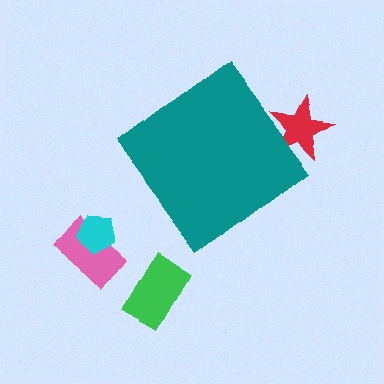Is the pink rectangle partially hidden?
No, the pink rectangle is fully visible.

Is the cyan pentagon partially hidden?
No, the cyan pentagon is fully visible.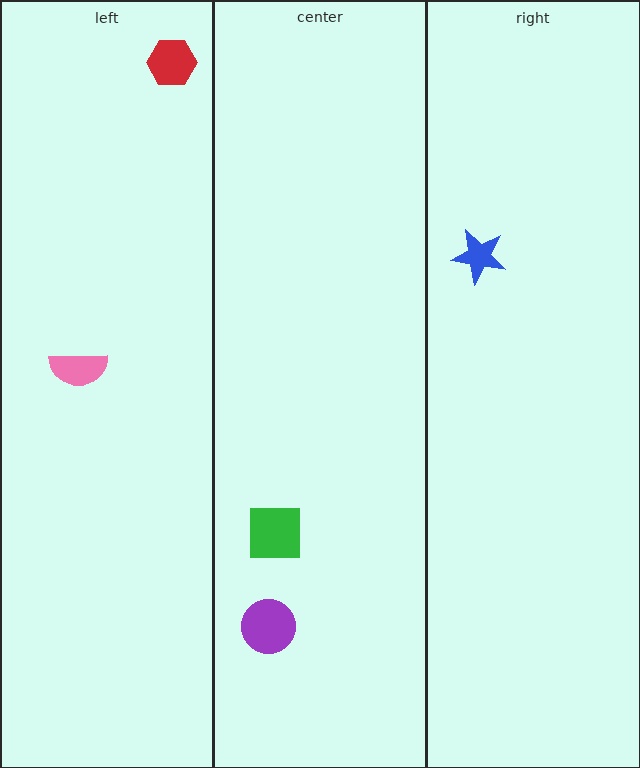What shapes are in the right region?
The blue star.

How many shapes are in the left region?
2.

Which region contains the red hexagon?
The left region.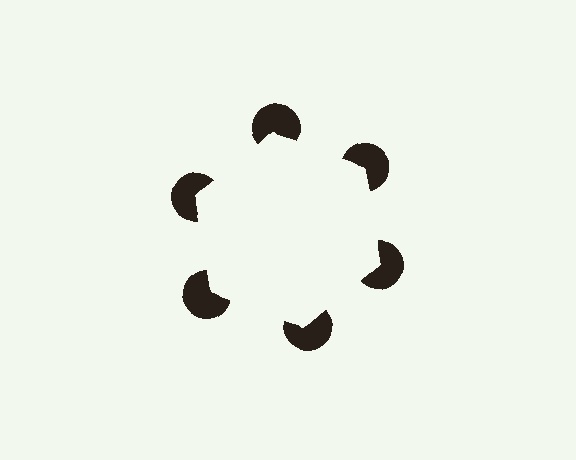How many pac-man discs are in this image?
There are 6 — one at each vertex of the illusory hexagon.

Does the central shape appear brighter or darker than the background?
It typically appears slightly brighter than the background, even though no actual brightness change is drawn.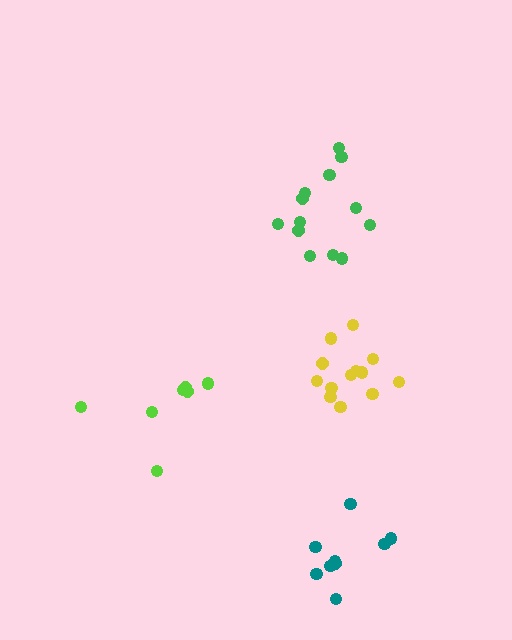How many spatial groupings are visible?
There are 4 spatial groupings.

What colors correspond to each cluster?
The clusters are colored: green, teal, yellow, lime.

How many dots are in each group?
Group 1: 13 dots, Group 2: 10 dots, Group 3: 13 dots, Group 4: 7 dots (43 total).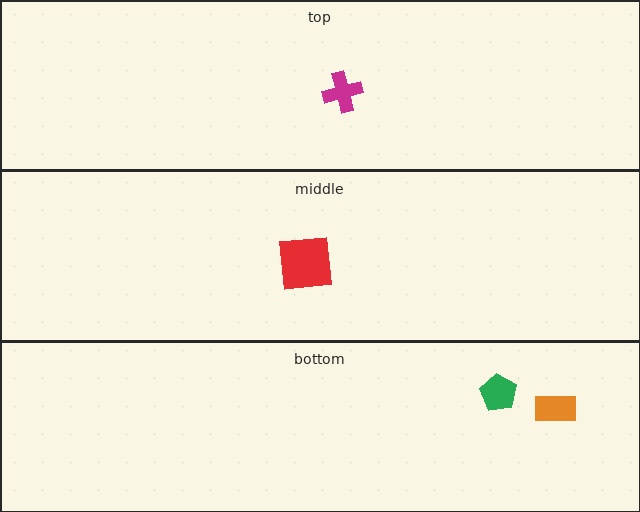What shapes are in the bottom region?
The orange rectangle, the green pentagon.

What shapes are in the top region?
The magenta cross.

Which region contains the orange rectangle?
The bottom region.